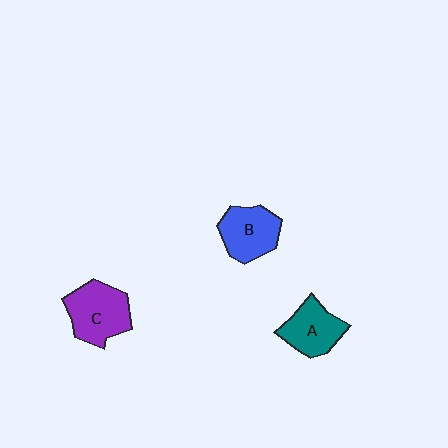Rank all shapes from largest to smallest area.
From largest to smallest: C (purple), B (blue), A (teal).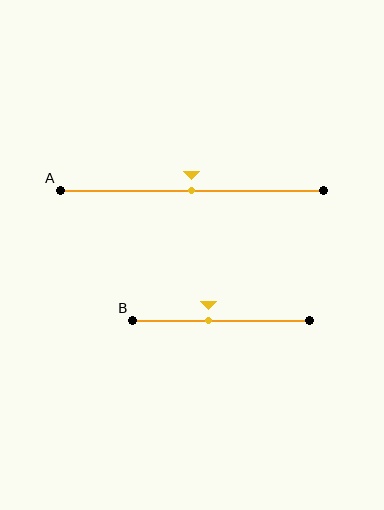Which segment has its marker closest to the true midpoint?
Segment A has its marker closest to the true midpoint.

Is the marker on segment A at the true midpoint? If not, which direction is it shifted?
Yes, the marker on segment A is at the true midpoint.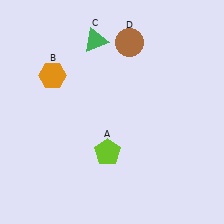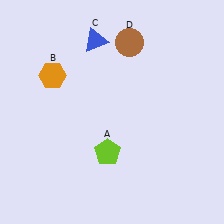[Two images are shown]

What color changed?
The triangle (C) changed from green in Image 1 to blue in Image 2.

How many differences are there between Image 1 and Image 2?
There is 1 difference between the two images.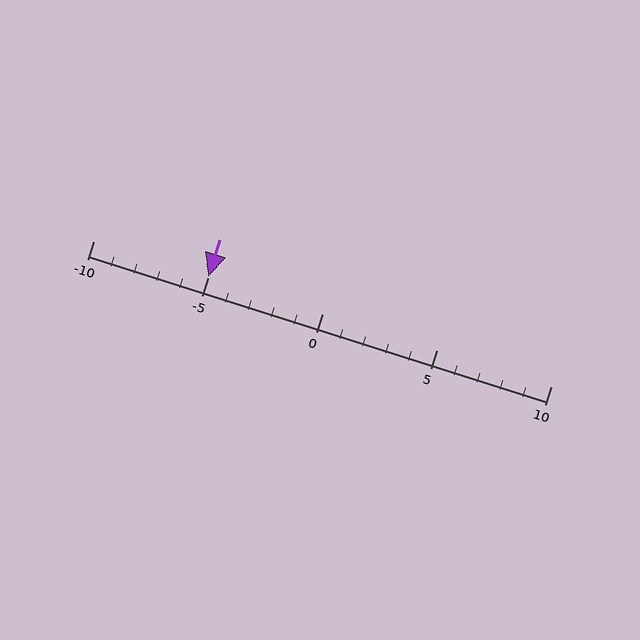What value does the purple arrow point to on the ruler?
The purple arrow points to approximately -5.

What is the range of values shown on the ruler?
The ruler shows values from -10 to 10.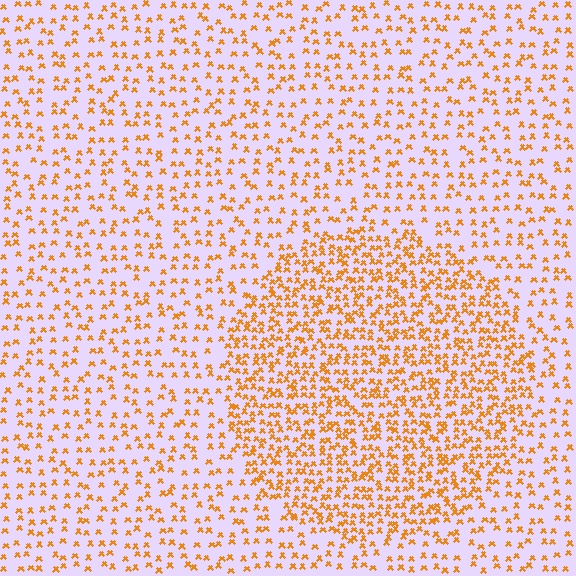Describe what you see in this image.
The image contains small orange elements arranged at two different densities. A circle-shaped region is visible where the elements are more densely packed than the surrounding area.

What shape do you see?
I see a circle.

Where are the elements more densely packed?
The elements are more densely packed inside the circle boundary.